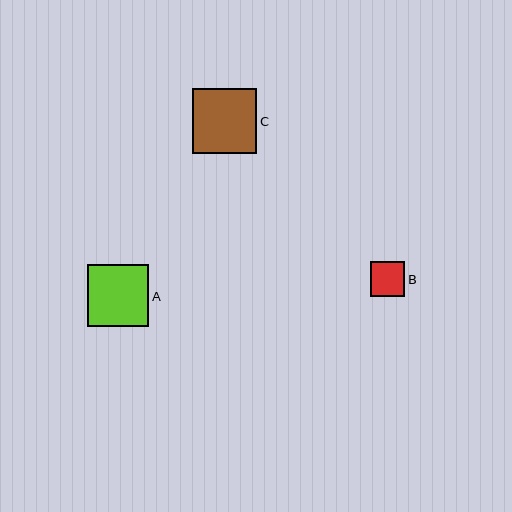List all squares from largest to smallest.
From largest to smallest: C, A, B.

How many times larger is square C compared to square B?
Square C is approximately 1.9 times the size of square B.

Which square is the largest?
Square C is the largest with a size of approximately 65 pixels.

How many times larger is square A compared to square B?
Square A is approximately 1.8 times the size of square B.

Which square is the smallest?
Square B is the smallest with a size of approximately 35 pixels.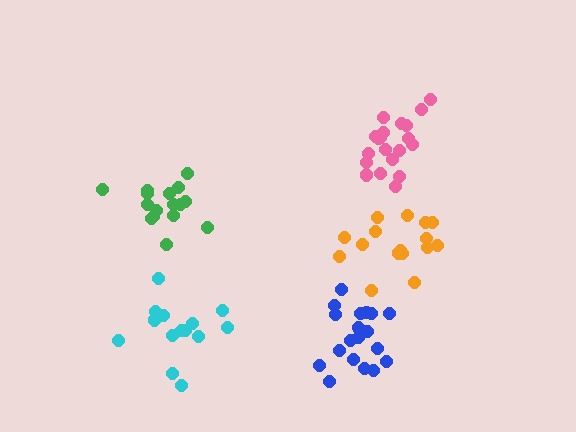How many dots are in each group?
Group 1: 20 dots, Group 2: 21 dots, Group 3: 15 dots, Group 4: 16 dots, Group 5: 16 dots (88 total).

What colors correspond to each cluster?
The clusters are colored: blue, pink, cyan, orange, green.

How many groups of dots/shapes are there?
There are 5 groups.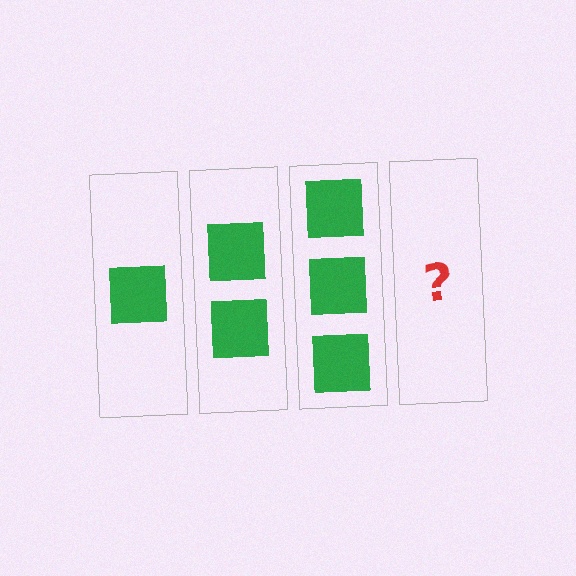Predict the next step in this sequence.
The next step is 4 squares.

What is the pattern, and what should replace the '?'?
The pattern is that each step adds one more square. The '?' should be 4 squares.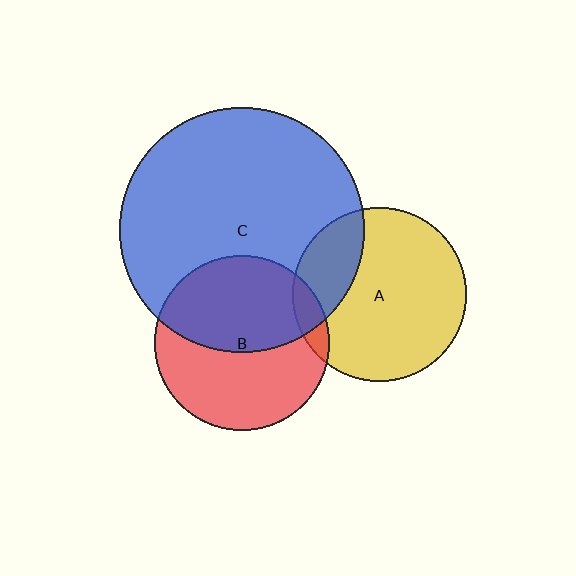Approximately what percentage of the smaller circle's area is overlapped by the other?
Approximately 10%.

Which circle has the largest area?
Circle C (blue).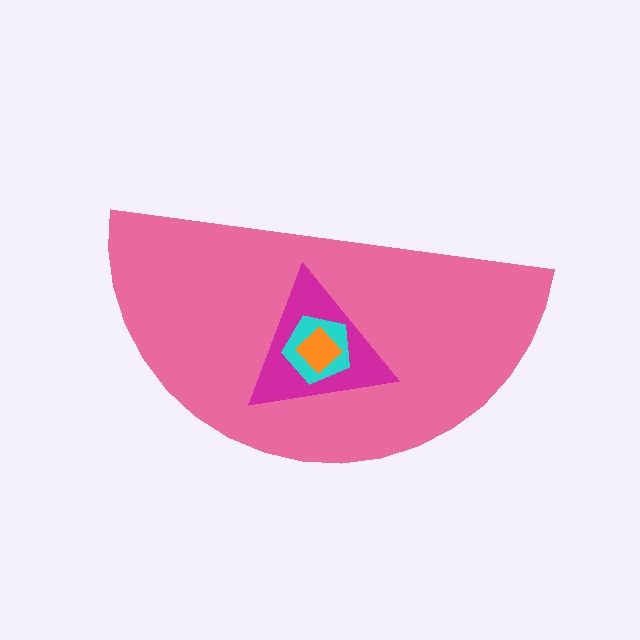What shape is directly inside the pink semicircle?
The magenta triangle.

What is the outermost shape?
The pink semicircle.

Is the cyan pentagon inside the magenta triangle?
Yes.